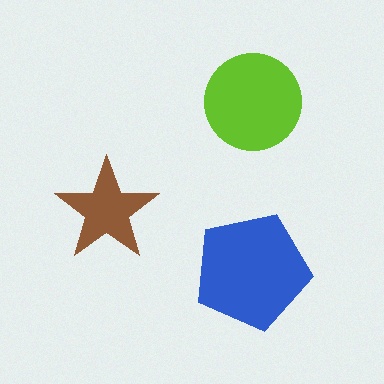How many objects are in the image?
There are 3 objects in the image.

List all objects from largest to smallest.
The blue pentagon, the lime circle, the brown star.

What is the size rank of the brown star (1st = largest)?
3rd.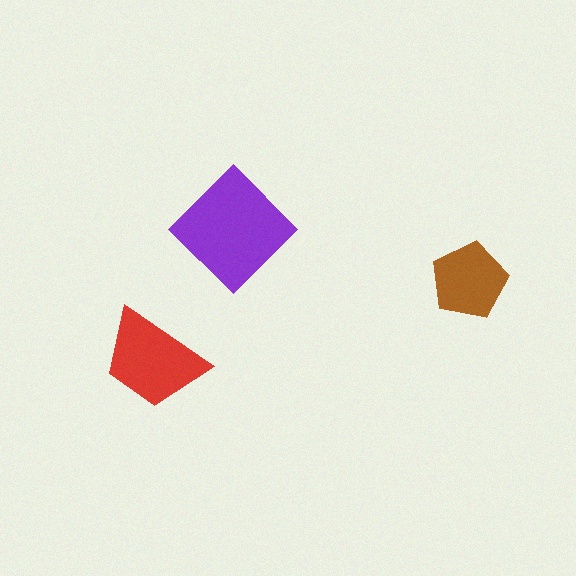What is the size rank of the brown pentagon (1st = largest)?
3rd.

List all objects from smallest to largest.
The brown pentagon, the red trapezoid, the purple diamond.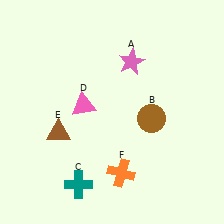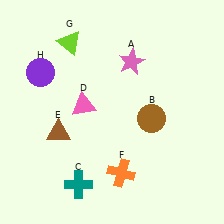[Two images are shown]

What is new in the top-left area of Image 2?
A lime triangle (G) was added in the top-left area of Image 2.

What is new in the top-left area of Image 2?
A purple circle (H) was added in the top-left area of Image 2.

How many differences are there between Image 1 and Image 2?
There are 2 differences between the two images.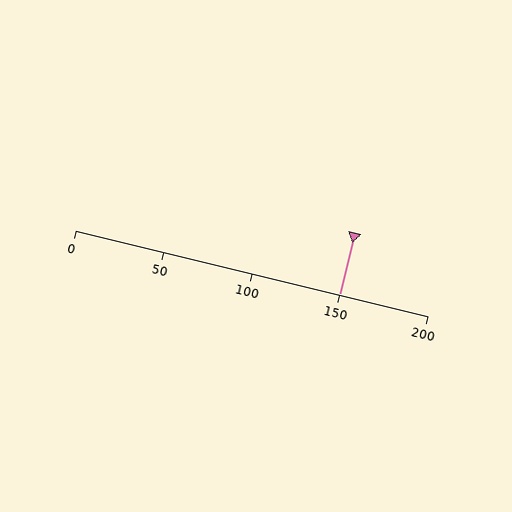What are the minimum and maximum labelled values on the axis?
The axis runs from 0 to 200.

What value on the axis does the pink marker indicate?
The marker indicates approximately 150.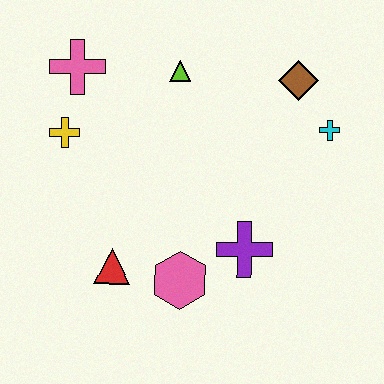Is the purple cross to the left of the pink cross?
No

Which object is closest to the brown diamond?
The cyan cross is closest to the brown diamond.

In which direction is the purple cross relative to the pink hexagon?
The purple cross is to the right of the pink hexagon.